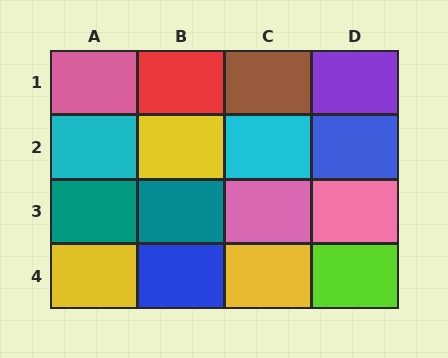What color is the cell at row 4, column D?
Lime.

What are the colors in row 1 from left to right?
Pink, red, brown, purple.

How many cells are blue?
2 cells are blue.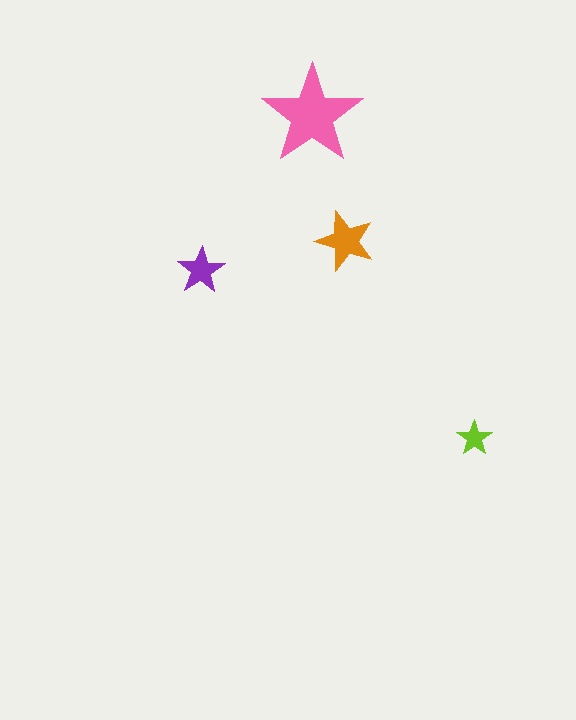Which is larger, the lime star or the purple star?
The purple one.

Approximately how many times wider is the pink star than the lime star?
About 3 times wider.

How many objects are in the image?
There are 4 objects in the image.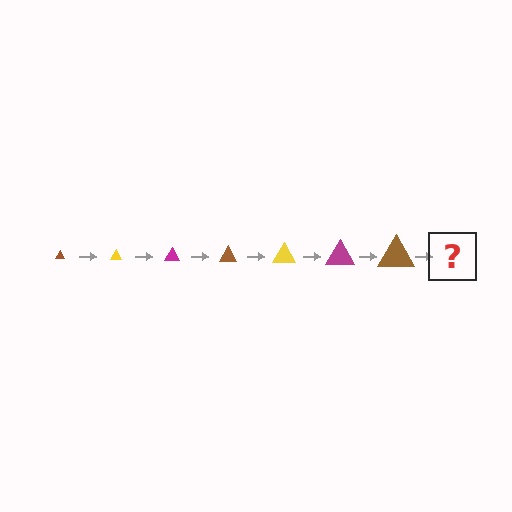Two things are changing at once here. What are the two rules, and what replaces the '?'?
The two rules are that the triangle grows larger each step and the color cycles through brown, yellow, and magenta. The '?' should be a yellow triangle, larger than the previous one.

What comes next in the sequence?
The next element should be a yellow triangle, larger than the previous one.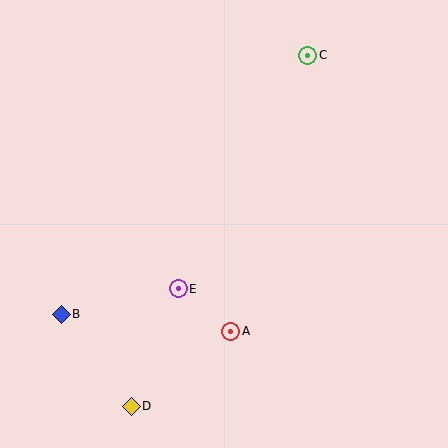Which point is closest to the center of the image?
Point E at (178, 289) is closest to the center.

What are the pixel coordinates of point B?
Point B is at (61, 314).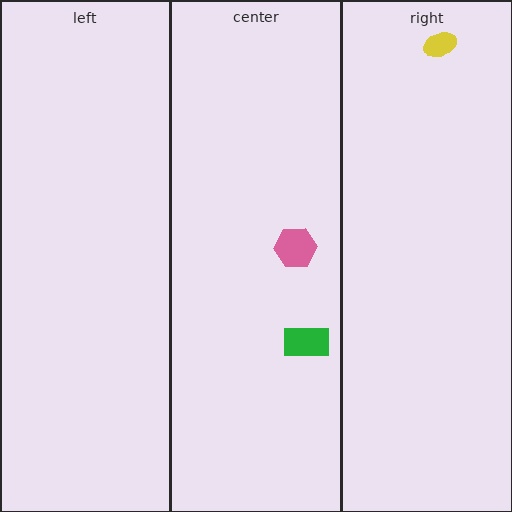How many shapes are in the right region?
1.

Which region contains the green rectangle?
The center region.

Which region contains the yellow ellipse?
The right region.